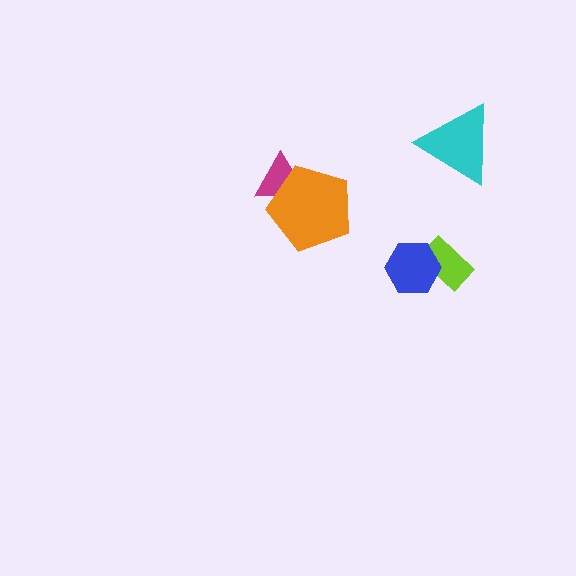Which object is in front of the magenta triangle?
The orange pentagon is in front of the magenta triangle.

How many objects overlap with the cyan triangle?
0 objects overlap with the cyan triangle.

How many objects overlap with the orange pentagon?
1 object overlaps with the orange pentagon.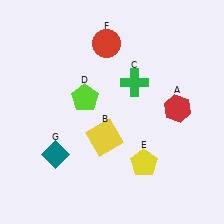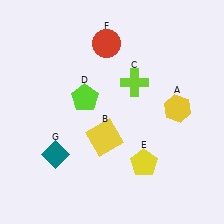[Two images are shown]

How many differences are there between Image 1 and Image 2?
There are 2 differences between the two images.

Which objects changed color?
A changed from red to yellow. C changed from green to lime.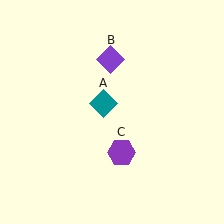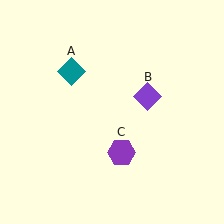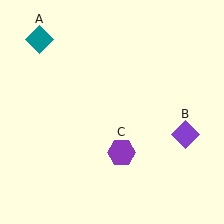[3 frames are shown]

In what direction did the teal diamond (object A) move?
The teal diamond (object A) moved up and to the left.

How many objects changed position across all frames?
2 objects changed position: teal diamond (object A), purple diamond (object B).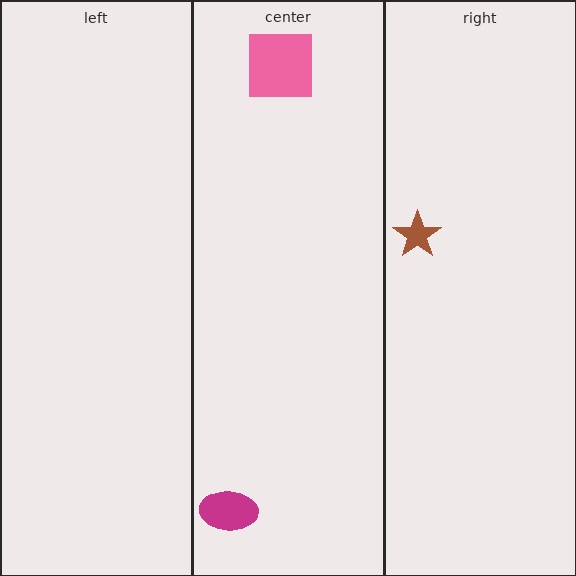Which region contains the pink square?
The center region.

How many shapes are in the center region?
2.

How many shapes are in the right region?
1.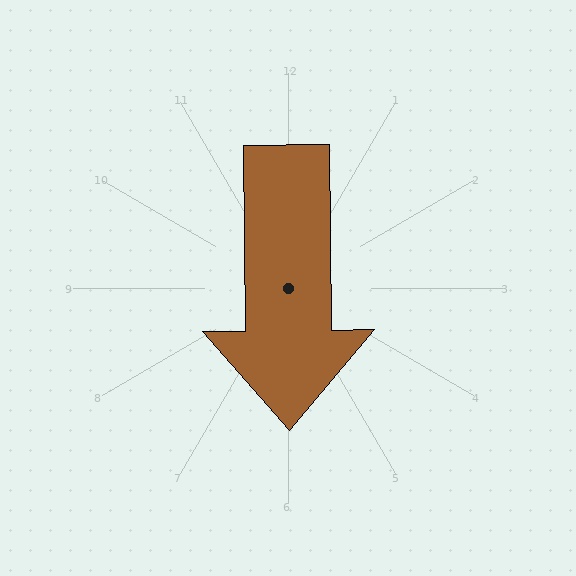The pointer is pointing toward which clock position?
Roughly 6 o'clock.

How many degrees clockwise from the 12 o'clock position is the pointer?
Approximately 179 degrees.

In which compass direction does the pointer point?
South.